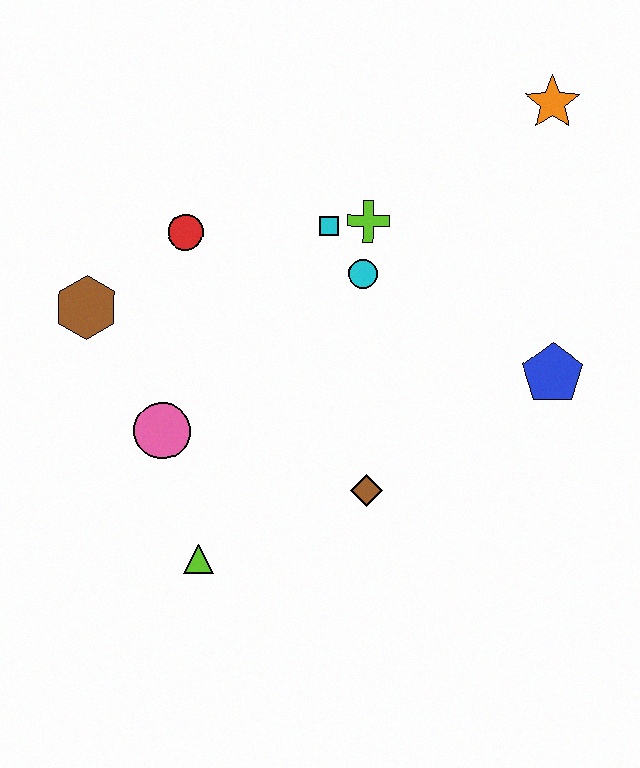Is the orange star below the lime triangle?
No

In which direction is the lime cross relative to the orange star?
The lime cross is to the left of the orange star.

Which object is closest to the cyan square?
The lime cross is closest to the cyan square.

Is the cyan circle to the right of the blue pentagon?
No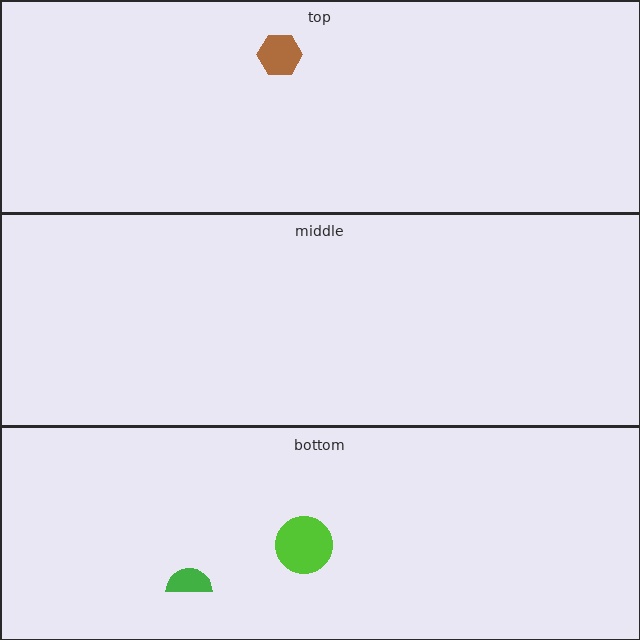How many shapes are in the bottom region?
2.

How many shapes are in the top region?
1.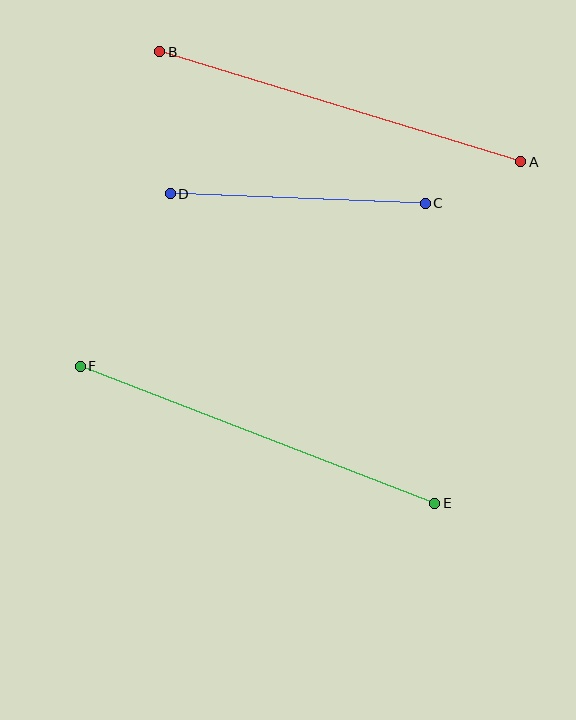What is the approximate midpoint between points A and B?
The midpoint is at approximately (340, 107) pixels.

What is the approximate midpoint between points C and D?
The midpoint is at approximately (298, 199) pixels.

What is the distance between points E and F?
The distance is approximately 380 pixels.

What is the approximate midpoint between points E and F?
The midpoint is at approximately (257, 435) pixels.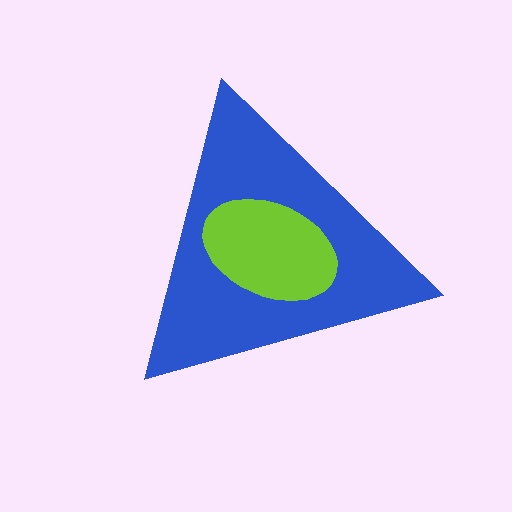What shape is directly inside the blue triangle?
The lime ellipse.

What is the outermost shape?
The blue triangle.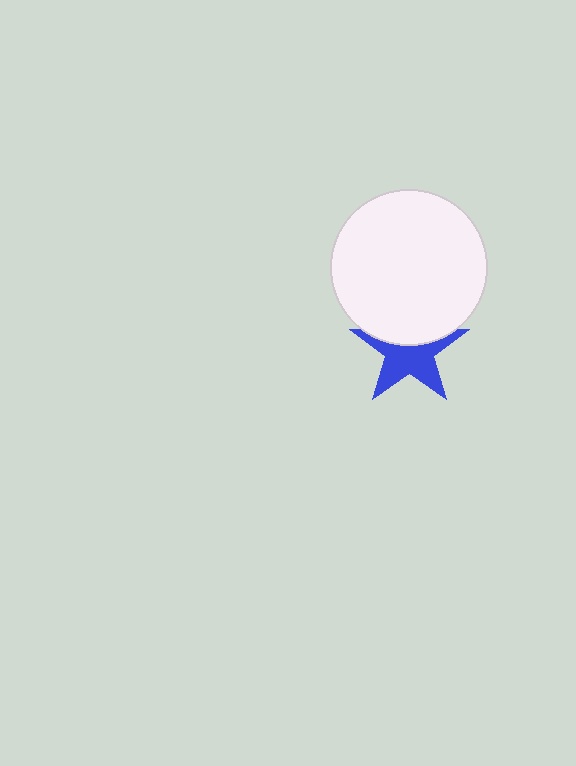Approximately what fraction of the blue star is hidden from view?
Roughly 38% of the blue star is hidden behind the white circle.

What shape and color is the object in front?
The object in front is a white circle.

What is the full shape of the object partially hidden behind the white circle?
The partially hidden object is a blue star.